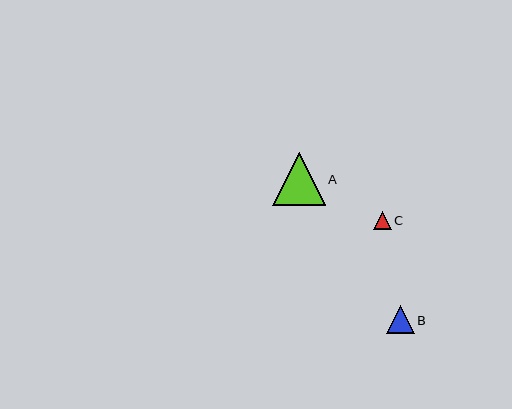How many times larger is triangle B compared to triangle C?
Triangle B is approximately 1.6 times the size of triangle C.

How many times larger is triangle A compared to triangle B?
Triangle A is approximately 1.9 times the size of triangle B.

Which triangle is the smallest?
Triangle C is the smallest with a size of approximately 18 pixels.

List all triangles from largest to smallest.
From largest to smallest: A, B, C.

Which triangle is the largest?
Triangle A is the largest with a size of approximately 53 pixels.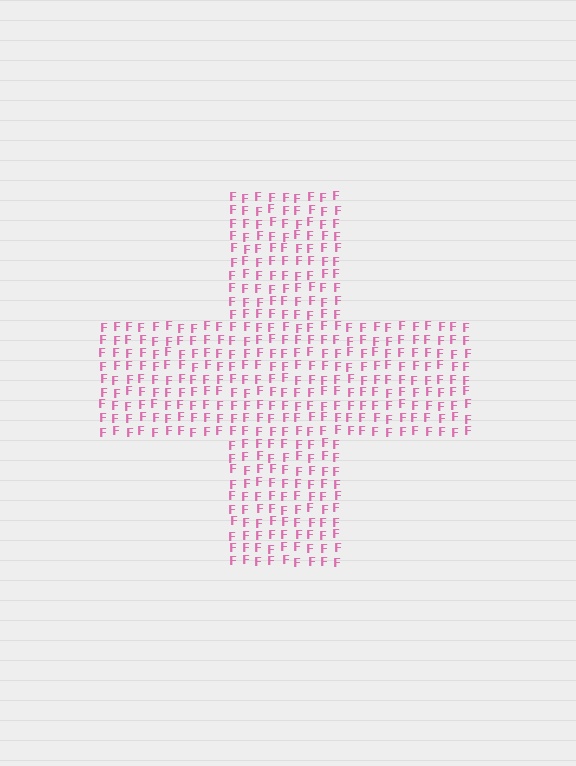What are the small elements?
The small elements are letter F's.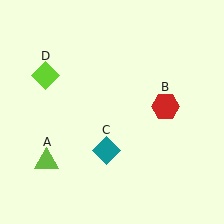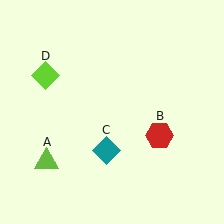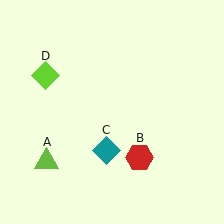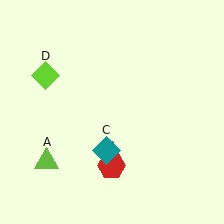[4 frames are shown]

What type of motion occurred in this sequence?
The red hexagon (object B) rotated clockwise around the center of the scene.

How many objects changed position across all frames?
1 object changed position: red hexagon (object B).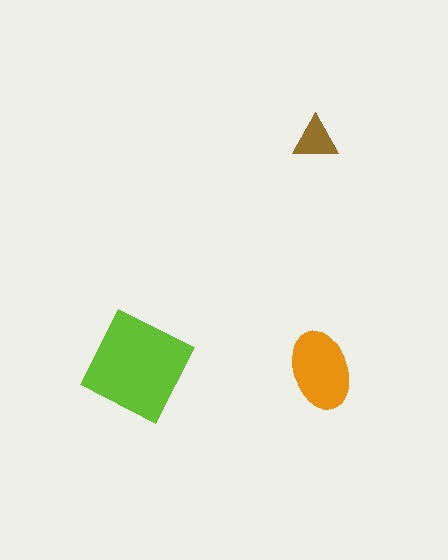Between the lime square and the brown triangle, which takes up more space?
The lime square.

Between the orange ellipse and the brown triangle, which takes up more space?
The orange ellipse.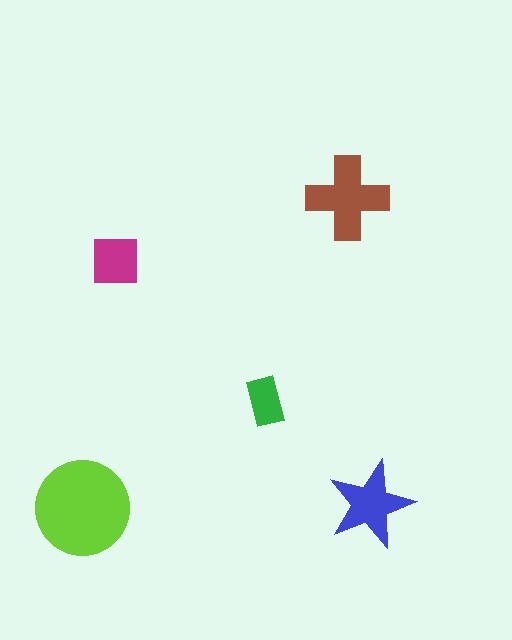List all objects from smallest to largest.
The green rectangle, the magenta square, the blue star, the brown cross, the lime circle.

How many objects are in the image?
There are 5 objects in the image.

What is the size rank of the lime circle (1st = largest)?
1st.